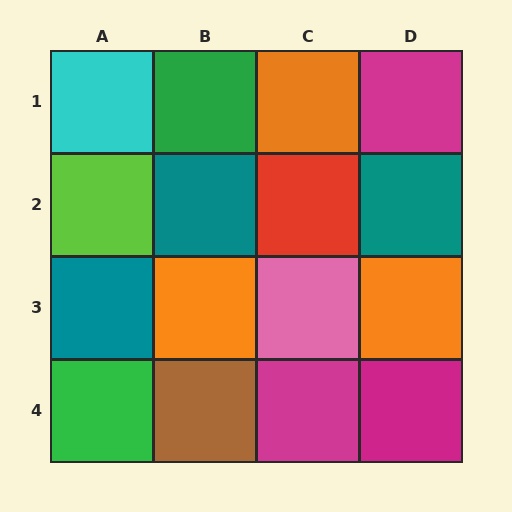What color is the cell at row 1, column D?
Magenta.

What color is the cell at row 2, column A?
Lime.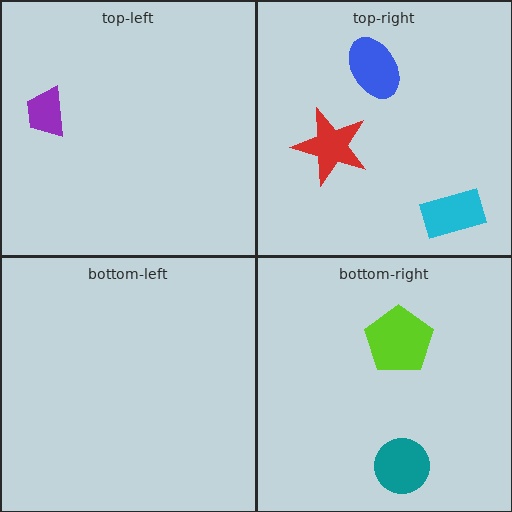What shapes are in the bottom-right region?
The lime pentagon, the teal circle.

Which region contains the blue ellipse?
The top-right region.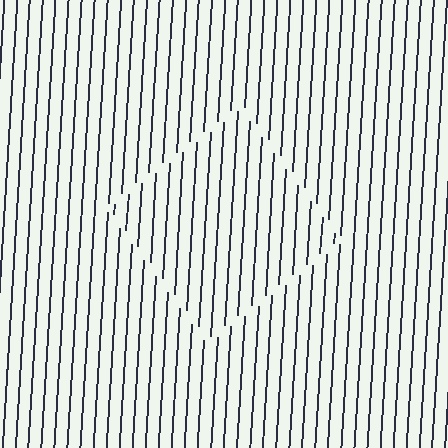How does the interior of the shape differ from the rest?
The interior of the shape contains the same grating, shifted by half a period — the contour is defined by the phase discontinuity where line-ends from the inner and outer gratings abut.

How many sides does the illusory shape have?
4 sides — the line-ends trace a square.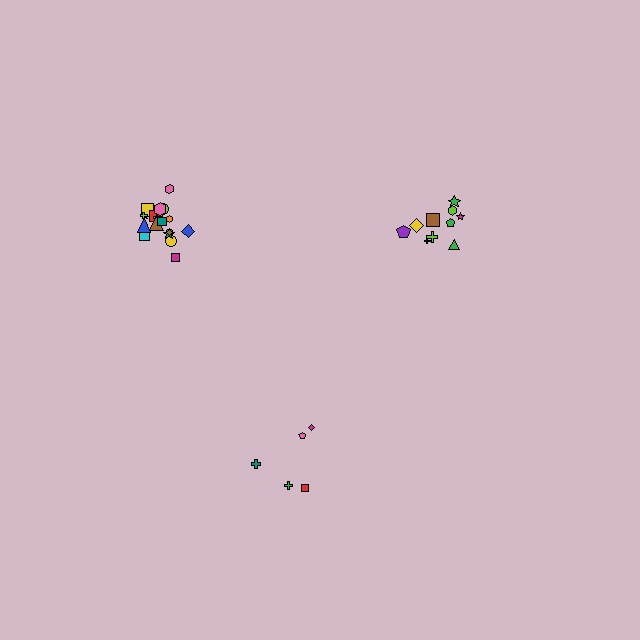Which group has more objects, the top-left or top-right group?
The top-left group.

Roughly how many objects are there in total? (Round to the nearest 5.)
Roughly 35 objects in total.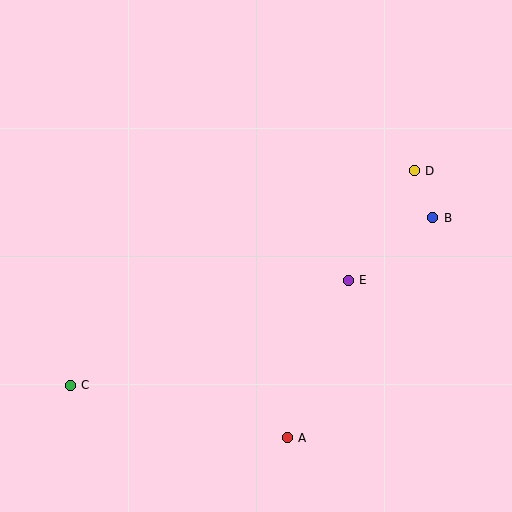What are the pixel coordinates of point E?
Point E is at (348, 280).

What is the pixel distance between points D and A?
The distance between D and A is 296 pixels.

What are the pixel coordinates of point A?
Point A is at (287, 438).